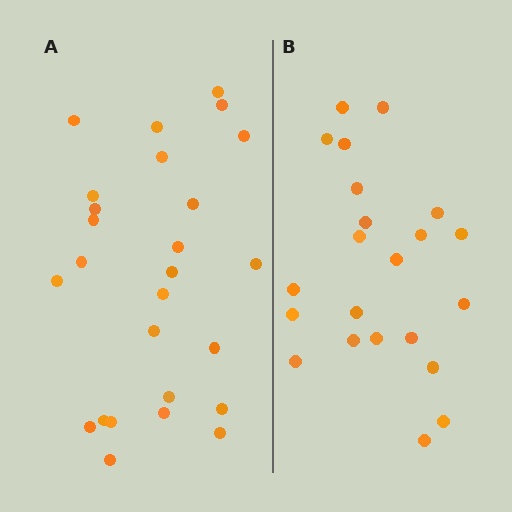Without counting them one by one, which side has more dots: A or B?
Region A (the left region) has more dots.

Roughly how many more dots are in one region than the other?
Region A has about 4 more dots than region B.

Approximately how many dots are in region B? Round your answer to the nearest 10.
About 20 dots. (The exact count is 22, which rounds to 20.)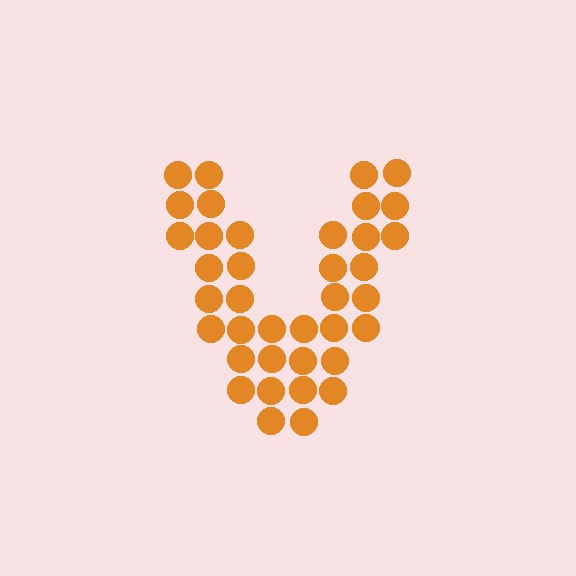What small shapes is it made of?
It is made of small circles.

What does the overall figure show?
The overall figure shows the letter V.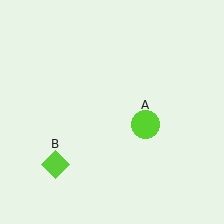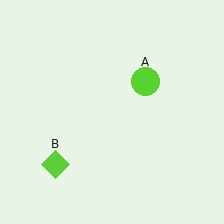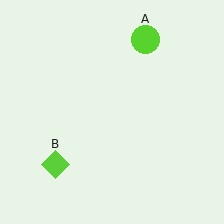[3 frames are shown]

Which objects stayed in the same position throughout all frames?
Lime diamond (object B) remained stationary.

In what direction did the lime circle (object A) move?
The lime circle (object A) moved up.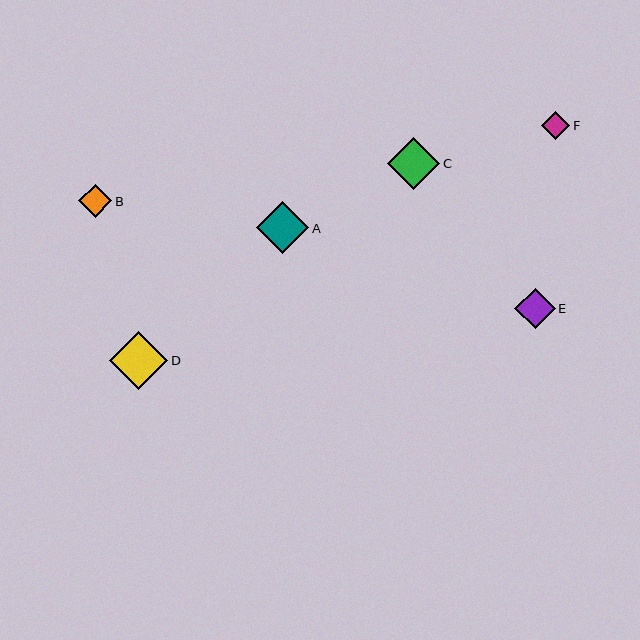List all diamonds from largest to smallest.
From largest to smallest: D, C, A, E, B, F.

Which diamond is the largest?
Diamond D is the largest with a size of approximately 58 pixels.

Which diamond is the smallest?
Diamond F is the smallest with a size of approximately 28 pixels.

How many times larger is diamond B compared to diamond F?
Diamond B is approximately 1.2 times the size of diamond F.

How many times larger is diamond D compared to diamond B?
Diamond D is approximately 1.8 times the size of diamond B.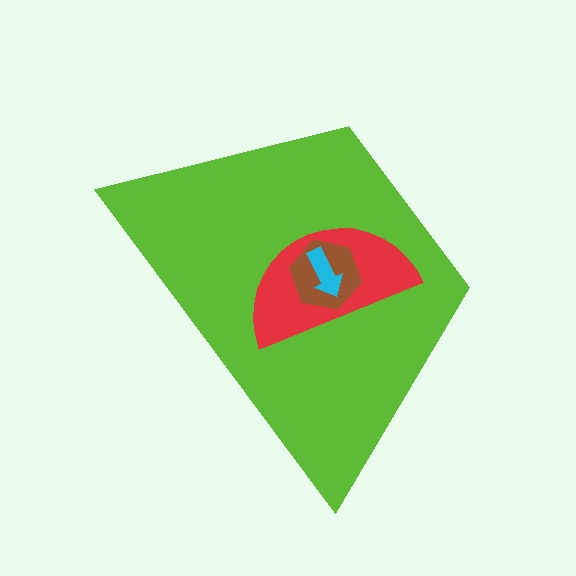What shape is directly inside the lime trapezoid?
The red semicircle.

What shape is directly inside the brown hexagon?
The cyan arrow.